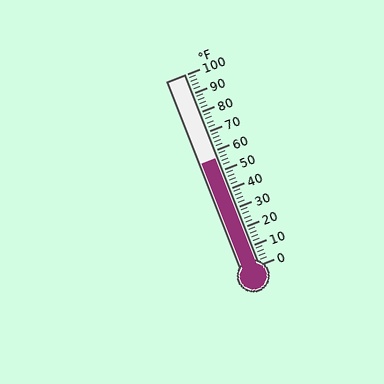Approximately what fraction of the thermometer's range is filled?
The thermometer is filled to approximately 55% of its range.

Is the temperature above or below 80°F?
The temperature is below 80°F.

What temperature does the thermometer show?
The thermometer shows approximately 56°F.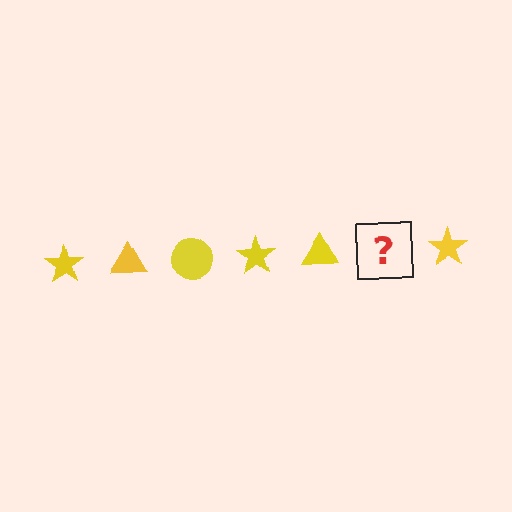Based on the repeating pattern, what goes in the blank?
The blank should be a yellow circle.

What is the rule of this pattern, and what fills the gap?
The rule is that the pattern cycles through star, triangle, circle shapes in yellow. The gap should be filled with a yellow circle.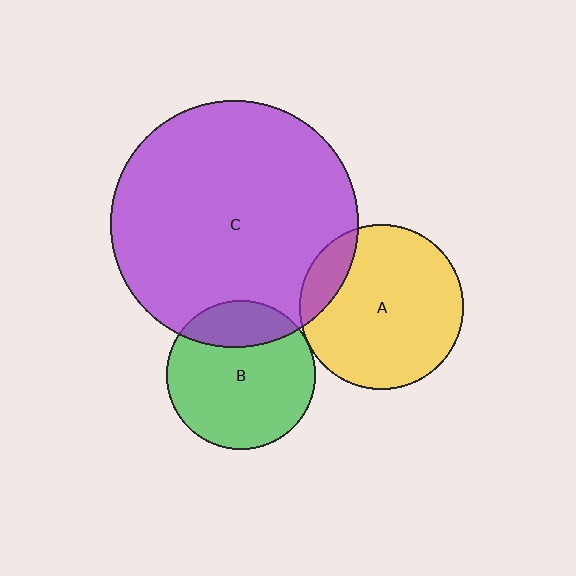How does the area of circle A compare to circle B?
Approximately 1.2 times.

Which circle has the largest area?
Circle C (purple).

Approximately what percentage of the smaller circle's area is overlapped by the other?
Approximately 5%.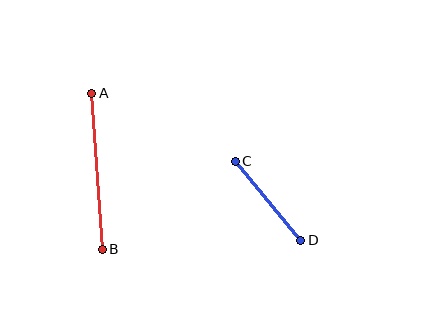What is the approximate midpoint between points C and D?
The midpoint is at approximately (268, 201) pixels.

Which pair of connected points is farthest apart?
Points A and B are farthest apart.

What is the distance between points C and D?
The distance is approximately 103 pixels.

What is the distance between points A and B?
The distance is approximately 156 pixels.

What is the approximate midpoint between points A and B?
The midpoint is at approximately (97, 171) pixels.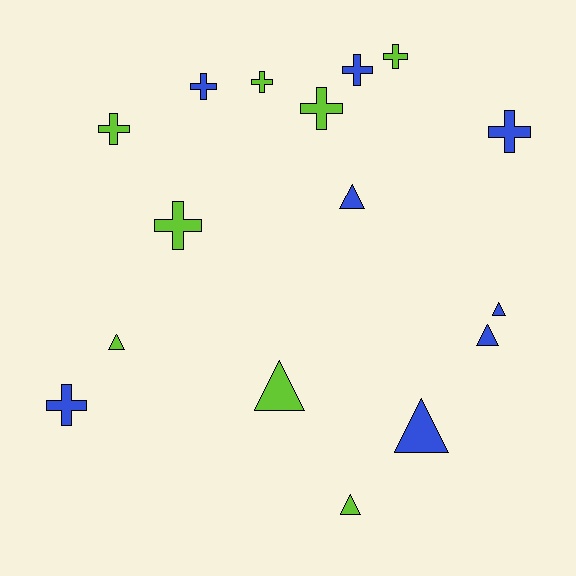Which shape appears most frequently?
Cross, with 9 objects.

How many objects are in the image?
There are 16 objects.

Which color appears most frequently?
Blue, with 8 objects.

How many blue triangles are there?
There are 4 blue triangles.